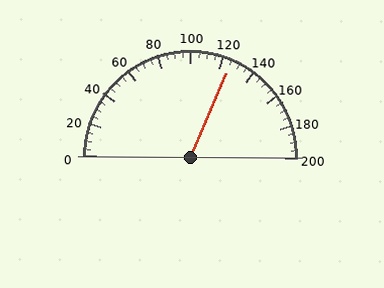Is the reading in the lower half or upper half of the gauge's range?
The reading is in the upper half of the range (0 to 200).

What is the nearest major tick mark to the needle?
The nearest major tick mark is 120.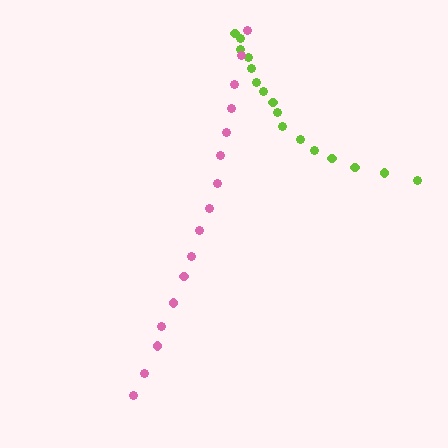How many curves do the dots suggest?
There are 2 distinct paths.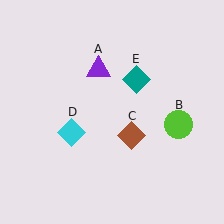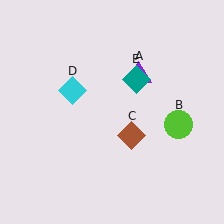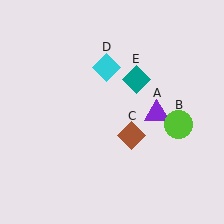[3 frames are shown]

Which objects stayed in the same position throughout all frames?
Lime circle (object B) and brown diamond (object C) and teal diamond (object E) remained stationary.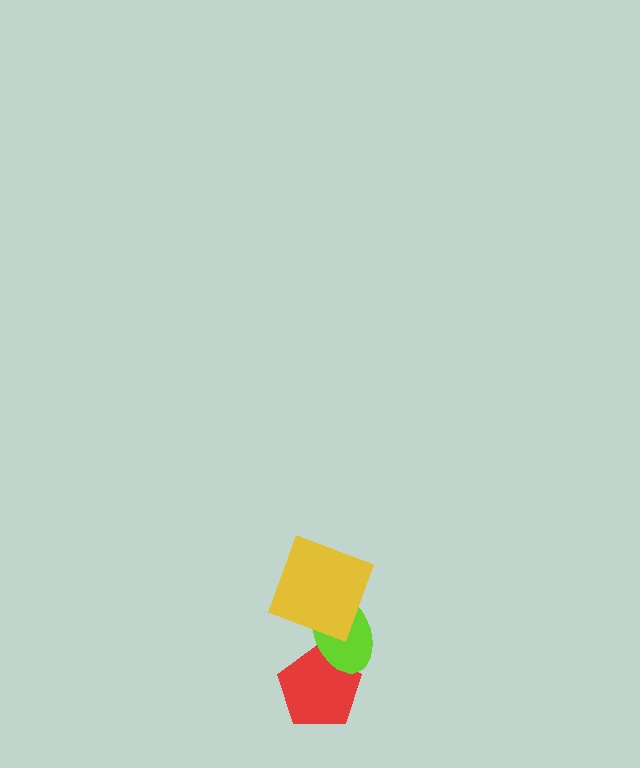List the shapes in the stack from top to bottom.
From top to bottom: the yellow square, the lime ellipse, the red pentagon.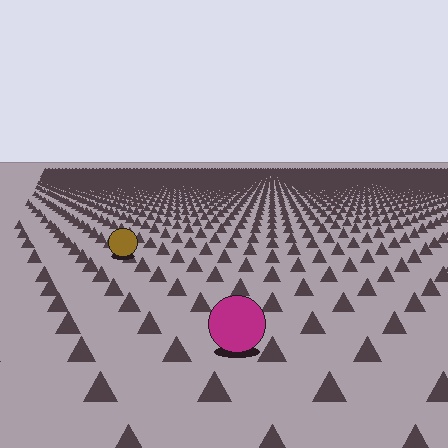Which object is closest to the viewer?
The magenta circle is closest. The texture marks near it are larger and more spread out.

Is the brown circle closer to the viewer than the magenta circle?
No. The magenta circle is closer — you can tell from the texture gradient: the ground texture is coarser near it.